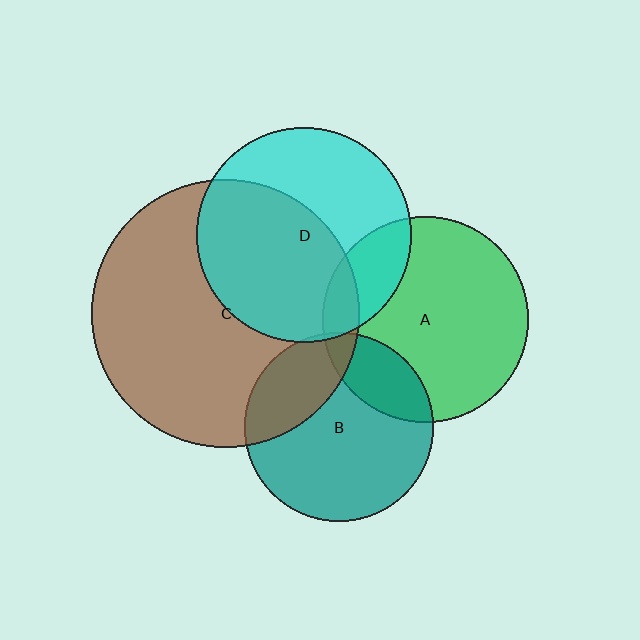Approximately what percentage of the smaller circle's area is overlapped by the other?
Approximately 25%.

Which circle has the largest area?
Circle C (brown).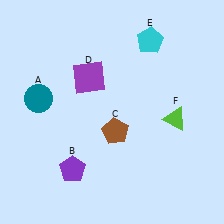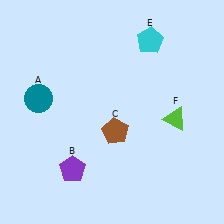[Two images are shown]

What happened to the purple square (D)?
The purple square (D) was removed in Image 2. It was in the top-left area of Image 1.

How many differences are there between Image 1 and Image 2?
There is 1 difference between the two images.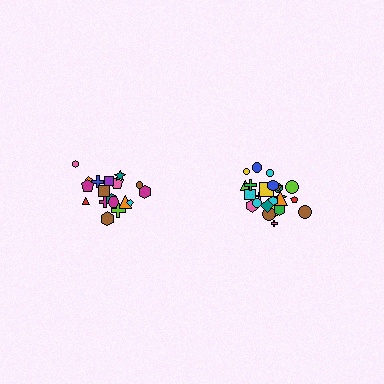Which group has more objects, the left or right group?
The right group.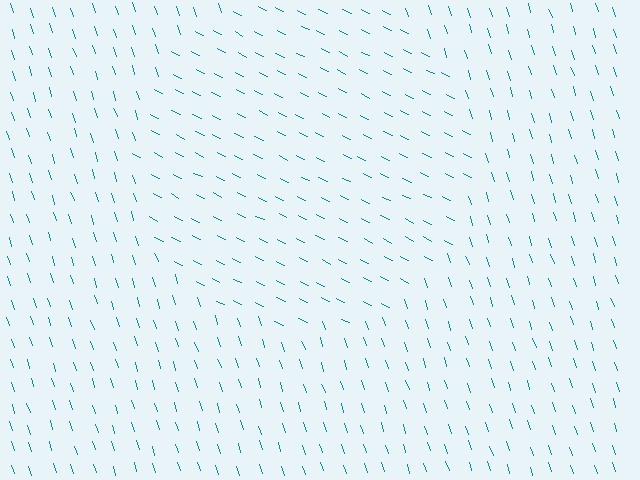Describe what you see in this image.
The image is filled with small teal line segments. A circle region in the image has lines oriented differently from the surrounding lines, creating a visible texture boundary.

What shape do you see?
I see a circle.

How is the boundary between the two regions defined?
The boundary is defined purely by a change in line orientation (approximately 45 degrees difference). All lines are the same color and thickness.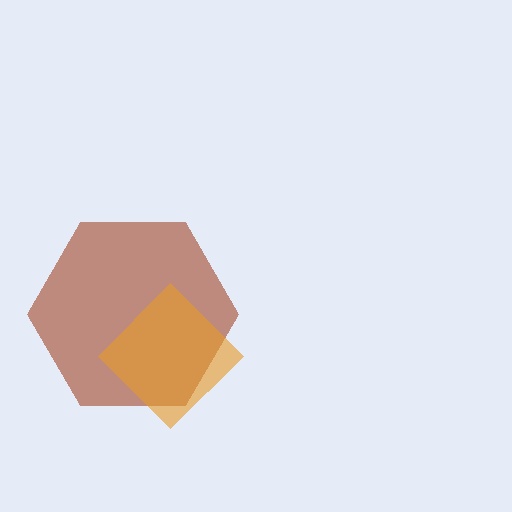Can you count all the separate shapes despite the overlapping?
Yes, there are 2 separate shapes.